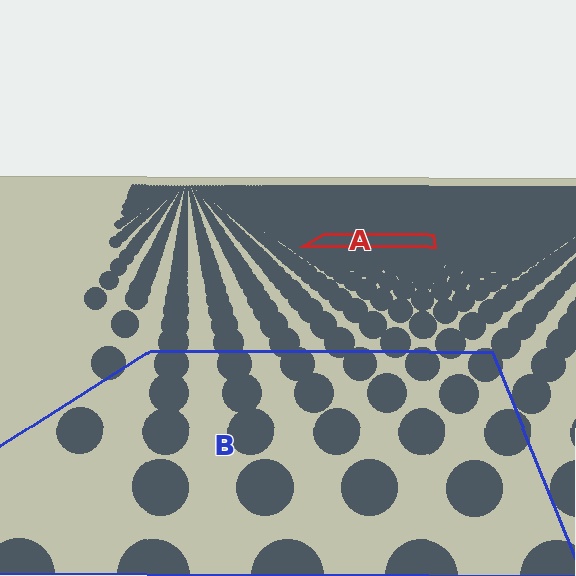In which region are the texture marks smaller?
The texture marks are smaller in region A, because it is farther away.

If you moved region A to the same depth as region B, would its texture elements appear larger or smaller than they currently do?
They would appear larger. At a closer depth, the same texture elements are projected at a bigger on-screen size.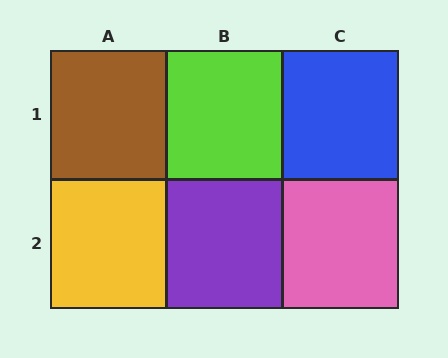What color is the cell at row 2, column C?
Pink.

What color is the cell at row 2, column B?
Purple.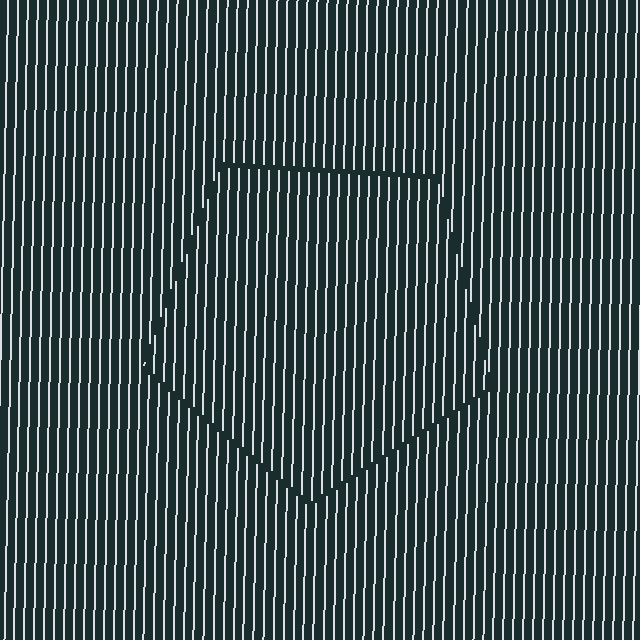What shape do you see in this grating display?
An illusory pentagon. The interior of the shape contains the same grating, shifted by half a period — the contour is defined by the phase discontinuity where line-ends from the inner and outer gratings abut.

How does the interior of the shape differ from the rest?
The interior of the shape contains the same grating, shifted by half a period — the contour is defined by the phase discontinuity where line-ends from the inner and outer gratings abut.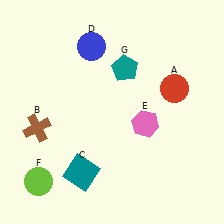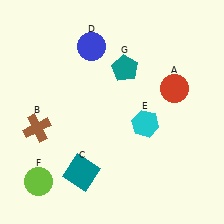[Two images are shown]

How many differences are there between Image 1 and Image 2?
There is 1 difference between the two images.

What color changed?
The hexagon (E) changed from pink in Image 1 to cyan in Image 2.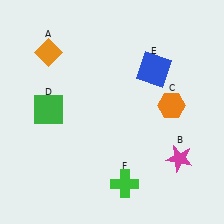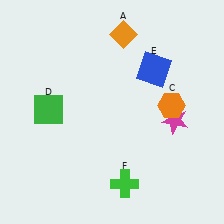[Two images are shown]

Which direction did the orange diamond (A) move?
The orange diamond (A) moved right.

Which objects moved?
The objects that moved are: the orange diamond (A), the magenta star (B).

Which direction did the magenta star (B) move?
The magenta star (B) moved up.